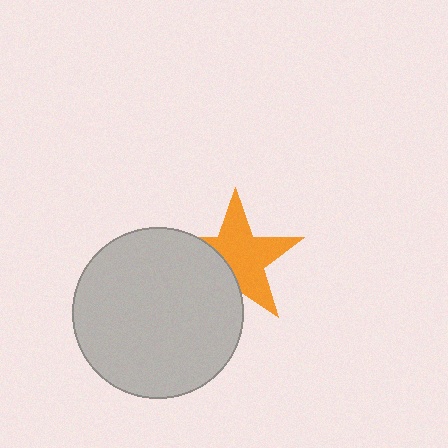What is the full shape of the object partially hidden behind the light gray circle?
The partially hidden object is an orange star.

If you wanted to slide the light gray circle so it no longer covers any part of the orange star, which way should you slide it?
Slide it toward the lower-left — that is the most direct way to separate the two shapes.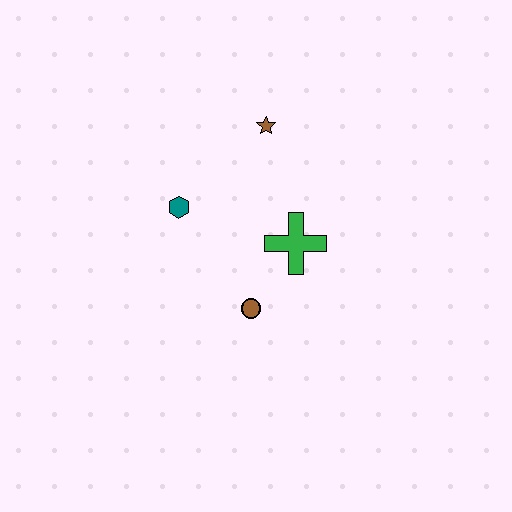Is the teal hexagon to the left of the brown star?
Yes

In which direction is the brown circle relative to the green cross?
The brown circle is below the green cross.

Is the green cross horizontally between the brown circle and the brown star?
No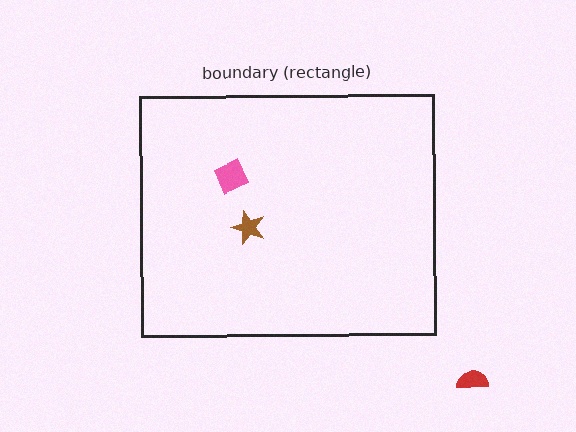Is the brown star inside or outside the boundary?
Inside.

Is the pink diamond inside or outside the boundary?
Inside.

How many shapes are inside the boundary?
2 inside, 1 outside.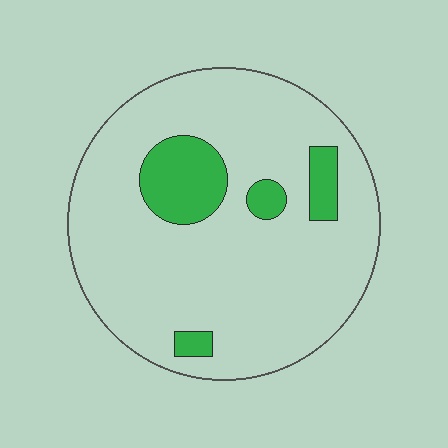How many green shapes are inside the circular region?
4.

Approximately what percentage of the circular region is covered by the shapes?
Approximately 15%.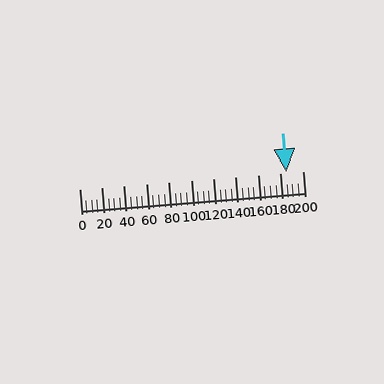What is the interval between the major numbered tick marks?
The major tick marks are spaced 20 units apart.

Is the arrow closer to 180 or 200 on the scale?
The arrow is closer to 180.